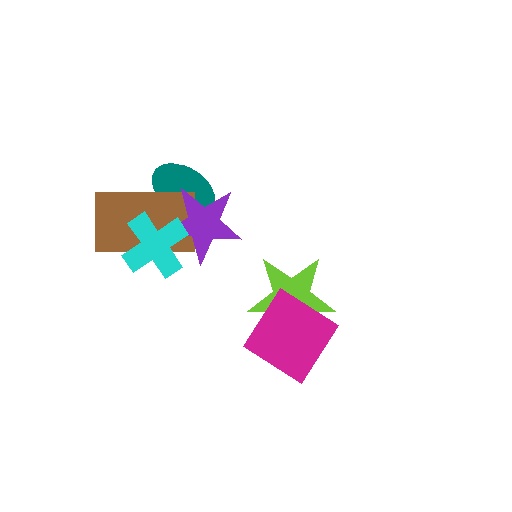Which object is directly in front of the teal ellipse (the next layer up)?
The brown rectangle is directly in front of the teal ellipse.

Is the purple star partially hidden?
Yes, it is partially covered by another shape.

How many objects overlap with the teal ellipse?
2 objects overlap with the teal ellipse.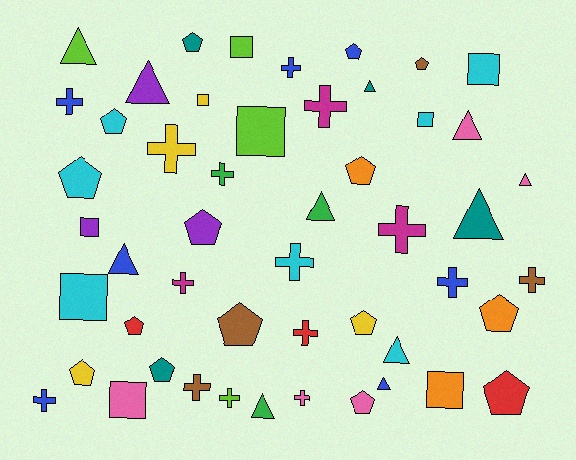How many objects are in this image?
There are 50 objects.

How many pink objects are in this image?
There are 5 pink objects.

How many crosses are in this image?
There are 15 crosses.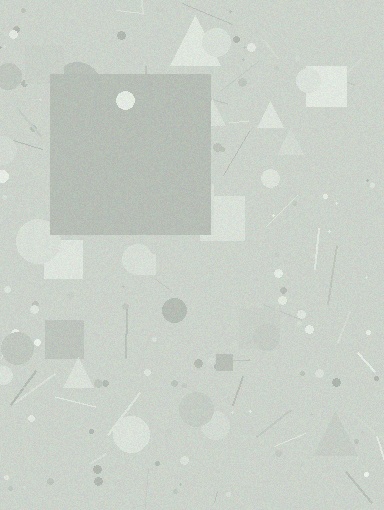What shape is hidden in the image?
A square is hidden in the image.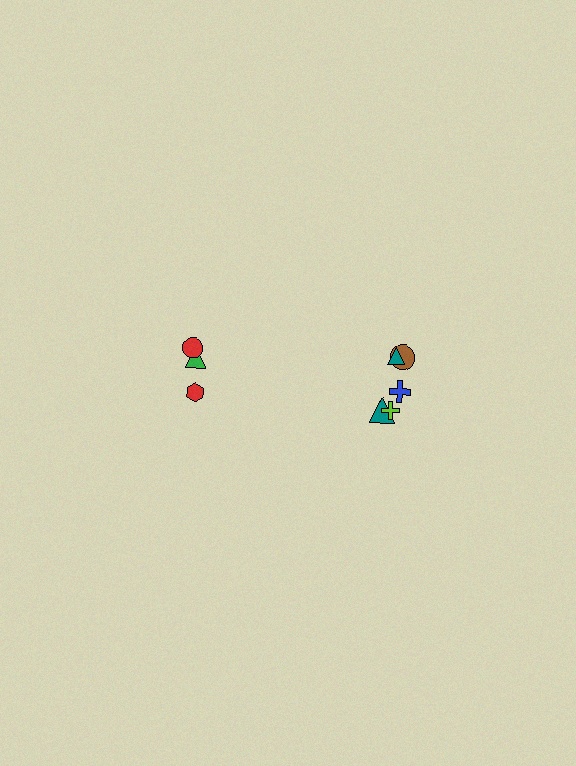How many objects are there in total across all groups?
There are 8 objects.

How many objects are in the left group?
There are 3 objects.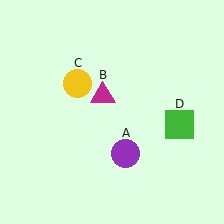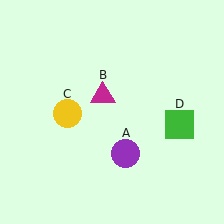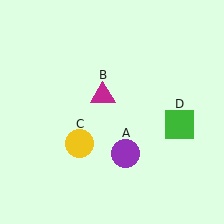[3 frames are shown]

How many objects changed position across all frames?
1 object changed position: yellow circle (object C).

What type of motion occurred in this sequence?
The yellow circle (object C) rotated counterclockwise around the center of the scene.